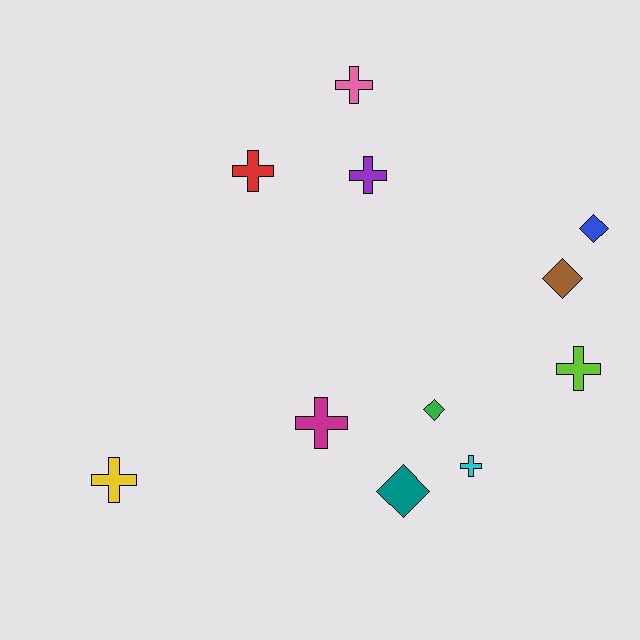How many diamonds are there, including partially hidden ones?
There are 4 diamonds.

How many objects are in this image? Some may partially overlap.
There are 11 objects.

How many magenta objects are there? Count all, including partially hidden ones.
There is 1 magenta object.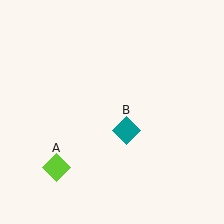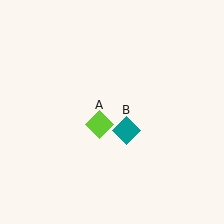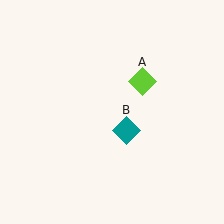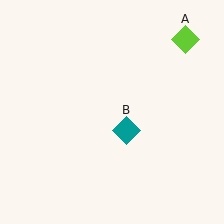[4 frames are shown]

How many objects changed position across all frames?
1 object changed position: lime diamond (object A).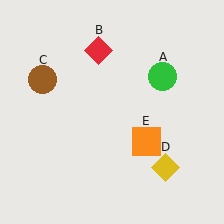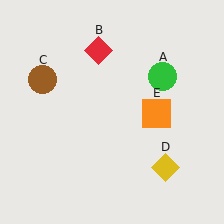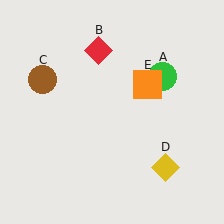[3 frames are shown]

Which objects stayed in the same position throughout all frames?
Green circle (object A) and red diamond (object B) and brown circle (object C) and yellow diamond (object D) remained stationary.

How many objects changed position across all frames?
1 object changed position: orange square (object E).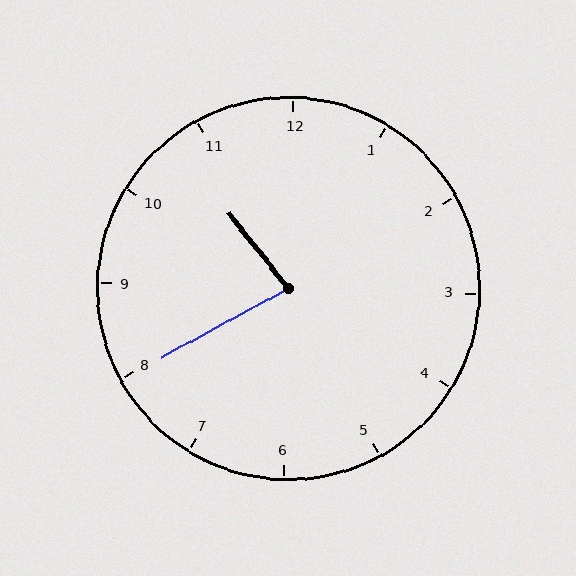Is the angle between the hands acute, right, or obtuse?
It is acute.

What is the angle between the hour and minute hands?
Approximately 80 degrees.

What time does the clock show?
10:40.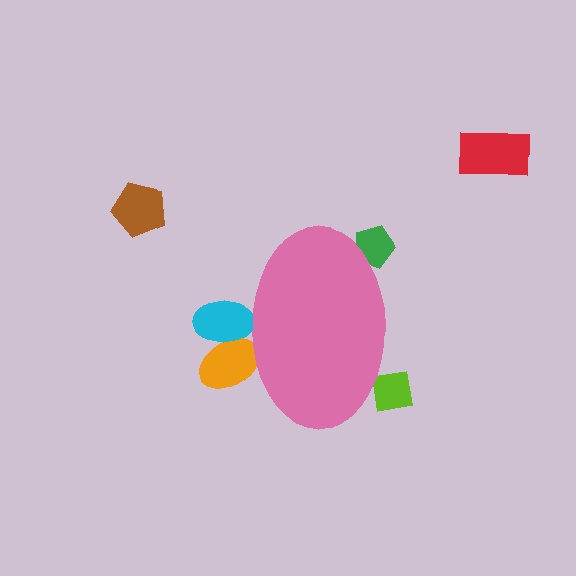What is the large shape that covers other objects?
A pink ellipse.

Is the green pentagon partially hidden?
Yes, the green pentagon is partially hidden behind the pink ellipse.